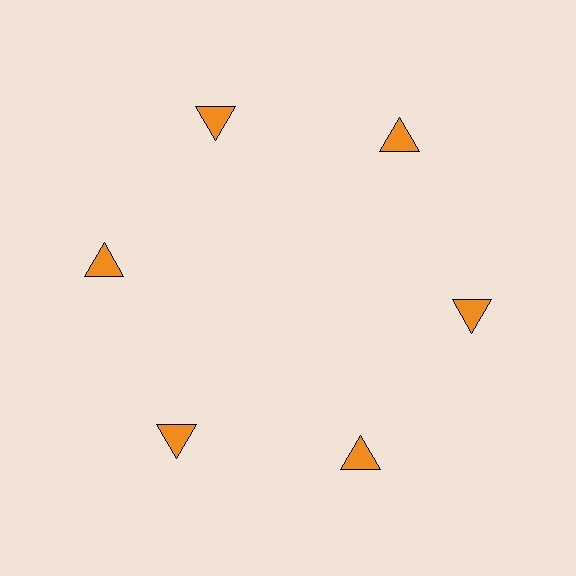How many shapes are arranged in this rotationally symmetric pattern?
There are 6 shapes, arranged in 6 groups of 1.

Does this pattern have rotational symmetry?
Yes, this pattern has 6-fold rotational symmetry. It looks the same after rotating 60 degrees around the center.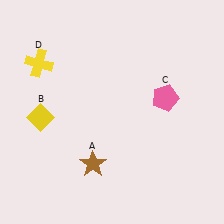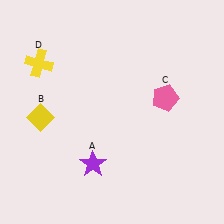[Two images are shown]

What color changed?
The star (A) changed from brown in Image 1 to purple in Image 2.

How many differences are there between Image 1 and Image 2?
There is 1 difference between the two images.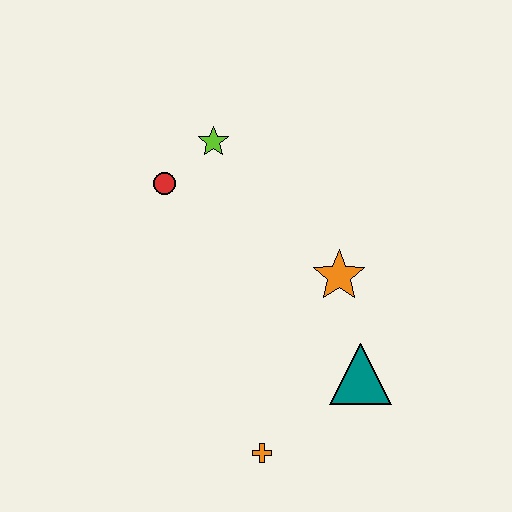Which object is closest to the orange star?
The teal triangle is closest to the orange star.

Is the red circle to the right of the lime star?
No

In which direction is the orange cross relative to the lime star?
The orange cross is below the lime star.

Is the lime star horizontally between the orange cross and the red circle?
Yes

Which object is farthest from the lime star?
The orange cross is farthest from the lime star.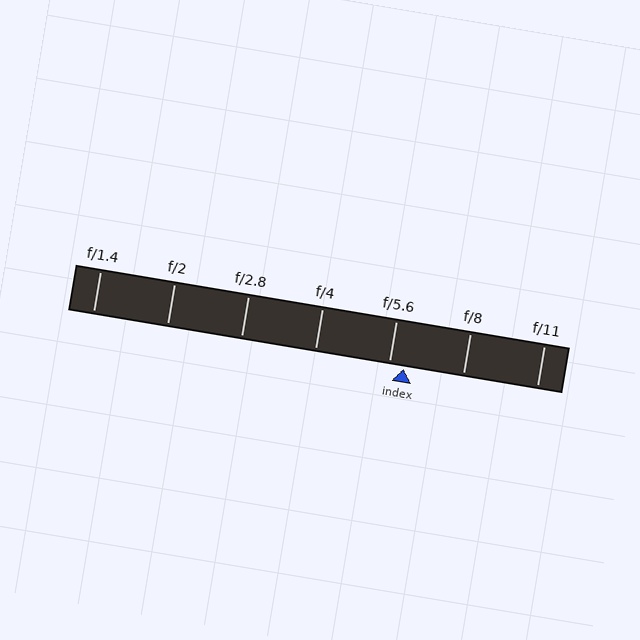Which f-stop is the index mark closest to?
The index mark is closest to f/5.6.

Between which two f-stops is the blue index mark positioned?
The index mark is between f/5.6 and f/8.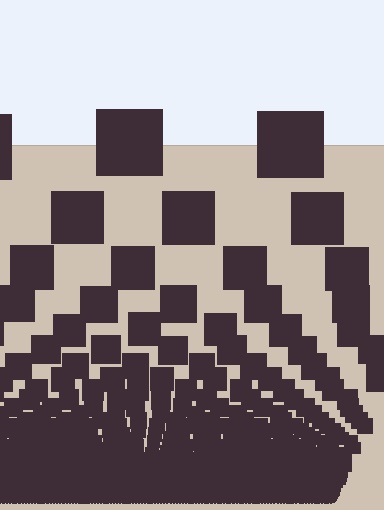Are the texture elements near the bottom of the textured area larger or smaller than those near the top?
Smaller. The gradient is inverted — elements near the bottom are smaller and denser.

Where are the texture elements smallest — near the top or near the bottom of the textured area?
Near the bottom.